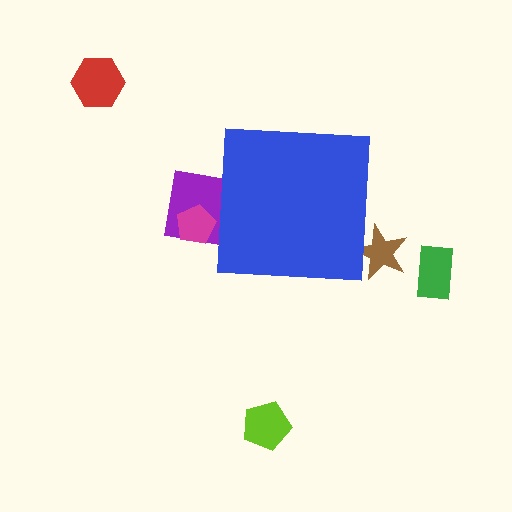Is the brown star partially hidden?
Yes, the brown star is partially hidden behind the blue square.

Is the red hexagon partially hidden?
No, the red hexagon is fully visible.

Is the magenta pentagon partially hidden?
Yes, the magenta pentagon is partially hidden behind the blue square.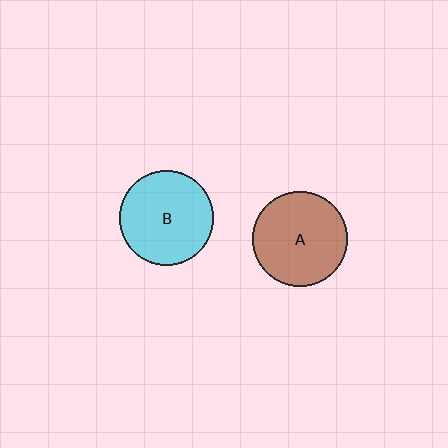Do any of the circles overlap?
No, none of the circles overlap.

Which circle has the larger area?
Circle A (brown).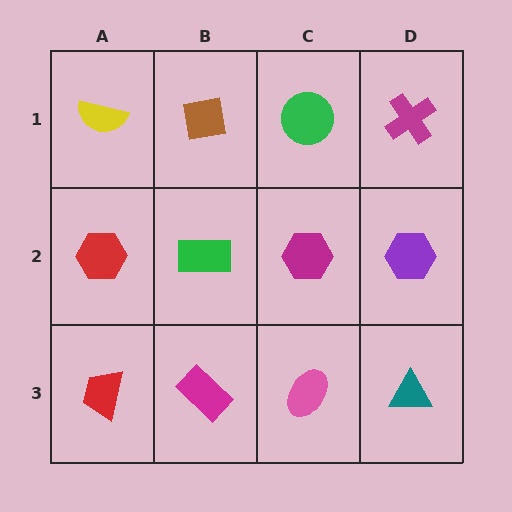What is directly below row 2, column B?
A magenta rectangle.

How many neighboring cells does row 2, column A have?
3.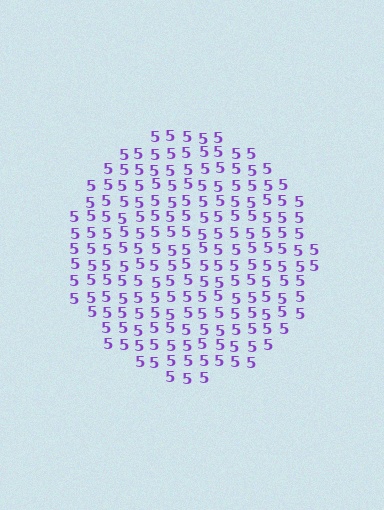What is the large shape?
The large shape is a circle.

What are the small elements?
The small elements are digit 5's.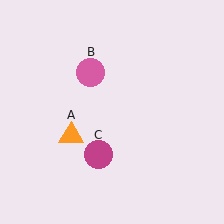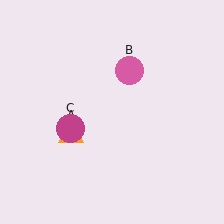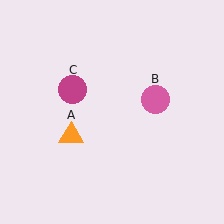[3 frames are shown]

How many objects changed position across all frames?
2 objects changed position: pink circle (object B), magenta circle (object C).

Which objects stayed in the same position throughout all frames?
Orange triangle (object A) remained stationary.